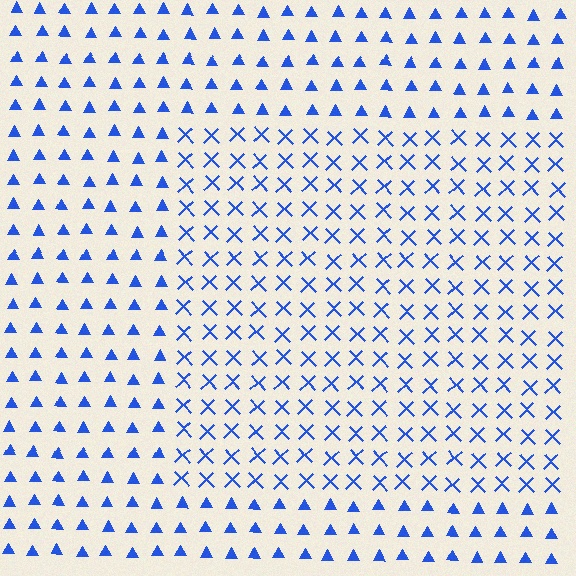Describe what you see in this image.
The image is filled with small blue elements arranged in a uniform grid. A rectangle-shaped region contains X marks, while the surrounding area contains triangles. The boundary is defined purely by the change in element shape.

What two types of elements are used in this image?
The image uses X marks inside the rectangle region and triangles outside it.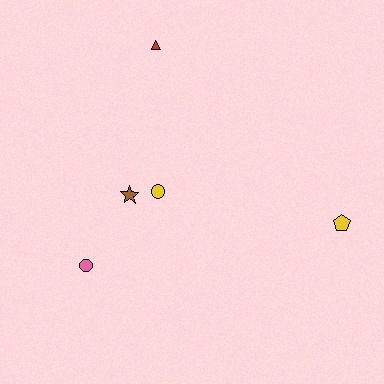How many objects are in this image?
There are 5 objects.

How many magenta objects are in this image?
There are no magenta objects.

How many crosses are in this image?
There are no crosses.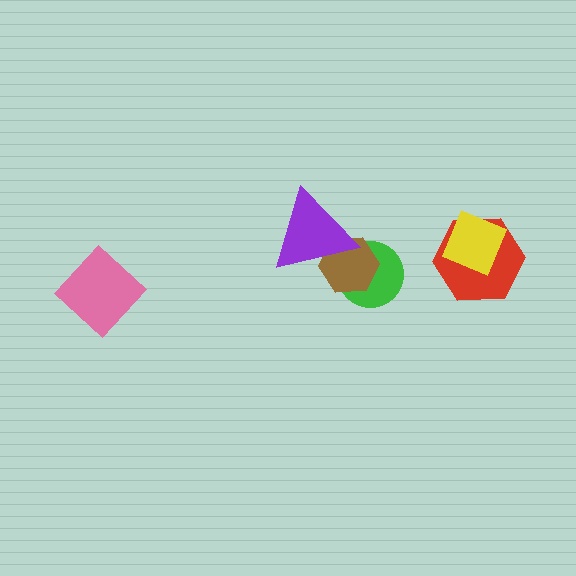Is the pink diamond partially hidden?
No, no other shape covers it.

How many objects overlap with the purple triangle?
2 objects overlap with the purple triangle.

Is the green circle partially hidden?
Yes, it is partially covered by another shape.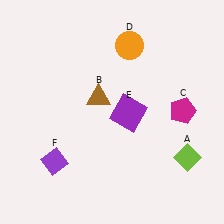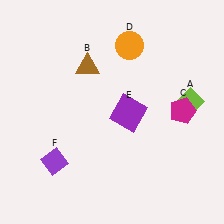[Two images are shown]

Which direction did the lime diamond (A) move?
The lime diamond (A) moved up.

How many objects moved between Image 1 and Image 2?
2 objects moved between the two images.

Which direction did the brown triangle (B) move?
The brown triangle (B) moved up.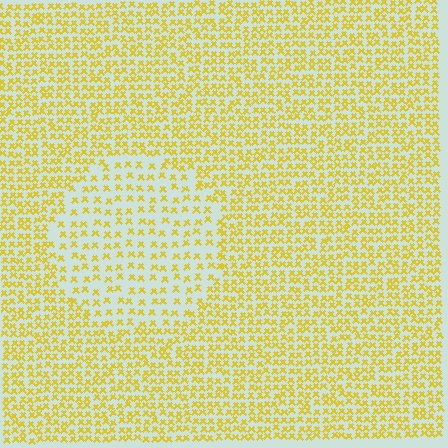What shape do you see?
I see a circle.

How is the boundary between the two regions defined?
The boundary is defined by a change in element density (approximately 1.9x ratio). All elements are the same color, size, and shape.